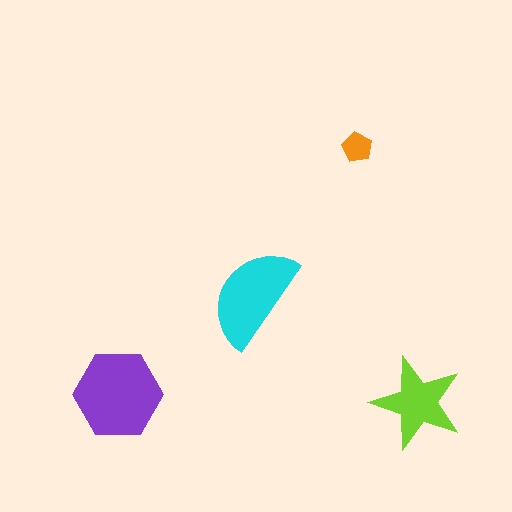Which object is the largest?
The purple hexagon.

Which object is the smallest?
The orange pentagon.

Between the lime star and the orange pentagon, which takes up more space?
The lime star.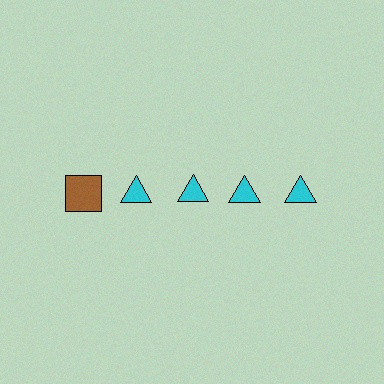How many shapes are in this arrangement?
There are 5 shapes arranged in a grid pattern.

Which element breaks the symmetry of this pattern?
The brown square in the top row, leftmost column breaks the symmetry. All other shapes are cyan triangles.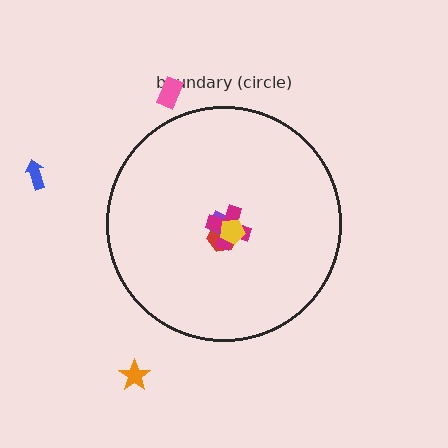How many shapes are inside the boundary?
4 inside, 3 outside.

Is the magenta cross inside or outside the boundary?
Inside.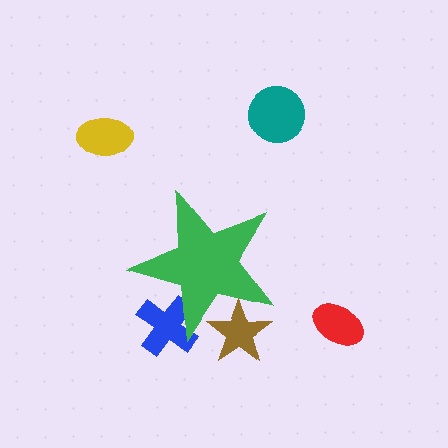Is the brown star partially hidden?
Yes, the brown star is partially hidden behind the green star.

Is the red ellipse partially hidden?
No, the red ellipse is fully visible.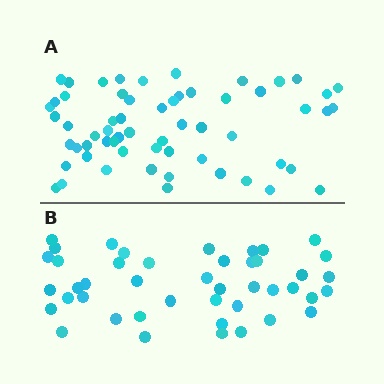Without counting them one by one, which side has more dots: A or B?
Region A (the top region) has more dots.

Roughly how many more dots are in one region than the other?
Region A has approximately 15 more dots than region B.